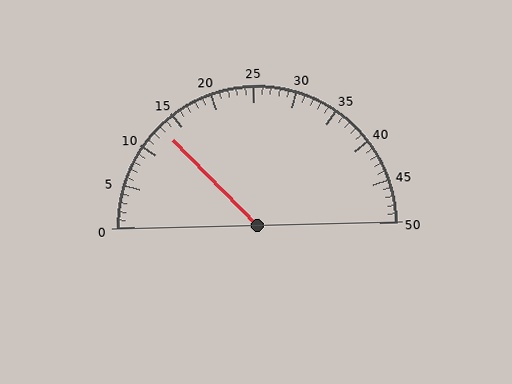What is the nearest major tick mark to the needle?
The nearest major tick mark is 15.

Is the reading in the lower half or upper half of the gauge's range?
The reading is in the lower half of the range (0 to 50).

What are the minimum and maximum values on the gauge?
The gauge ranges from 0 to 50.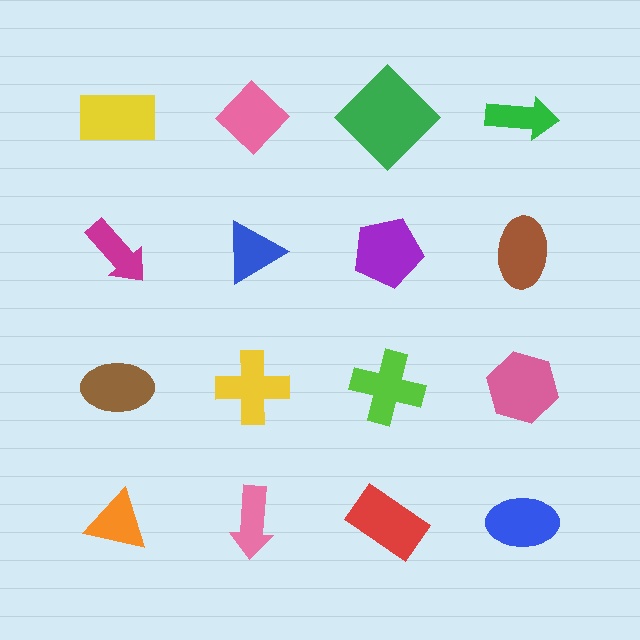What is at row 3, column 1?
A brown ellipse.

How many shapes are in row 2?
4 shapes.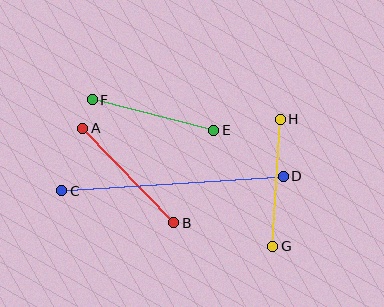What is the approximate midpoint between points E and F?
The midpoint is at approximately (153, 115) pixels.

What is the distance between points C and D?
The distance is approximately 222 pixels.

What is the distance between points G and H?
The distance is approximately 127 pixels.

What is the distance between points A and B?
The distance is approximately 131 pixels.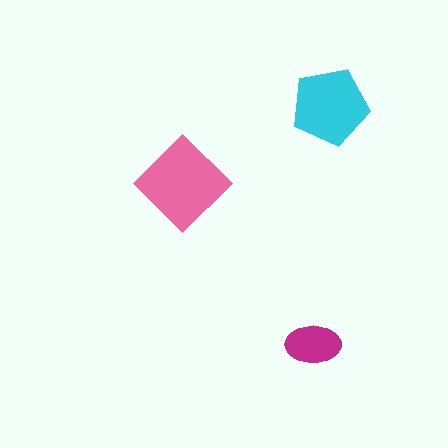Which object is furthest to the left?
The pink diamond is leftmost.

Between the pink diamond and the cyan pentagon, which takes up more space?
The pink diamond.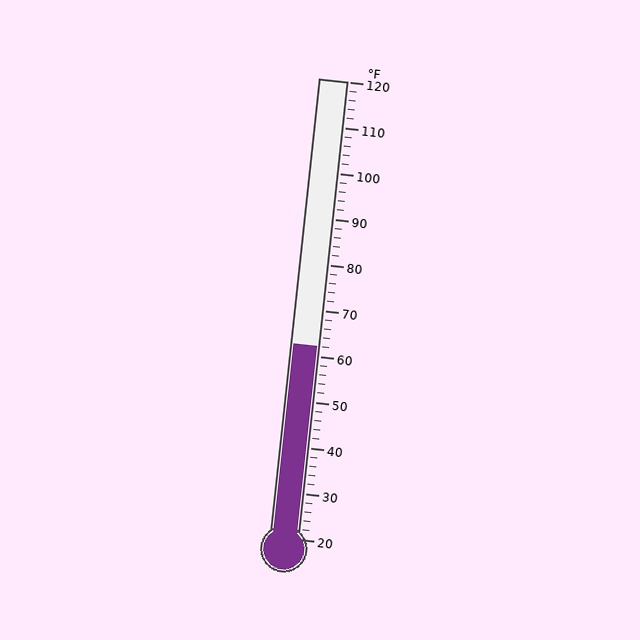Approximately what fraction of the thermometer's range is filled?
The thermometer is filled to approximately 40% of its range.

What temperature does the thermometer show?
The thermometer shows approximately 62°F.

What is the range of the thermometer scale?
The thermometer scale ranges from 20°F to 120°F.